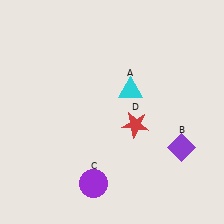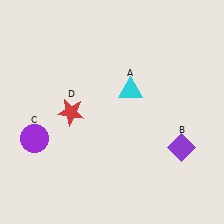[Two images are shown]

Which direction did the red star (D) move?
The red star (D) moved left.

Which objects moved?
The objects that moved are: the purple circle (C), the red star (D).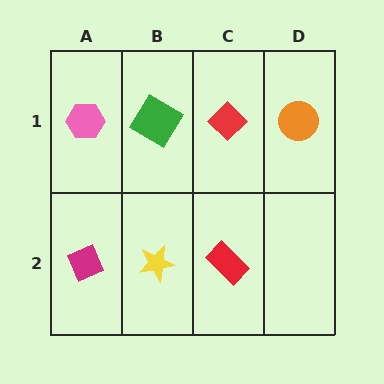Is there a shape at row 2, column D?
No, that cell is empty.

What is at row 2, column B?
A yellow star.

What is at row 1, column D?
An orange circle.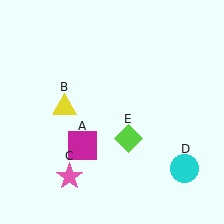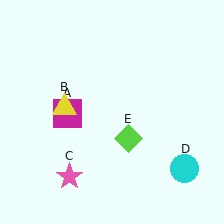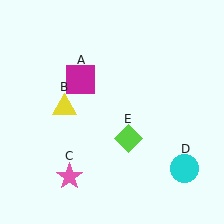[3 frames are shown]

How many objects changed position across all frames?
1 object changed position: magenta square (object A).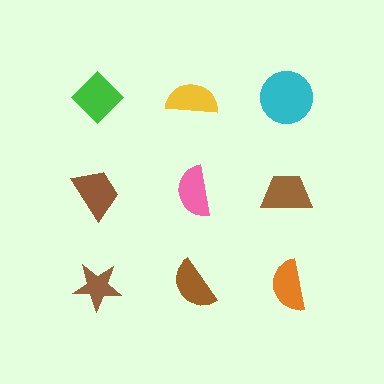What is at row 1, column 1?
A green diamond.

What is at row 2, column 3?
A brown trapezoid.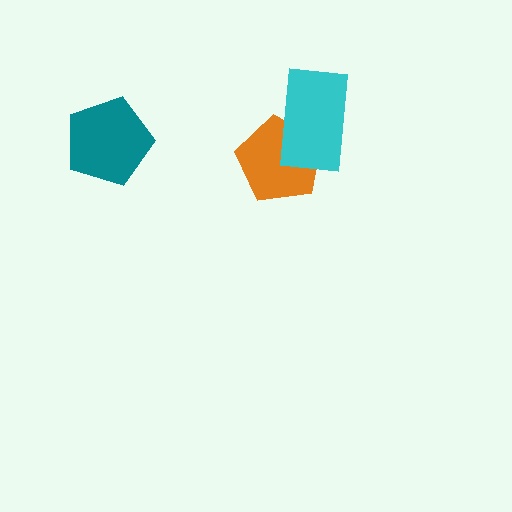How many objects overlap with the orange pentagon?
1 object overlaps with the orange pentagon.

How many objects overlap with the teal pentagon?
0 objects overlap with the teal pentagon.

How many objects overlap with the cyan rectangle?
1 object overlaps with the cyan rectangle.